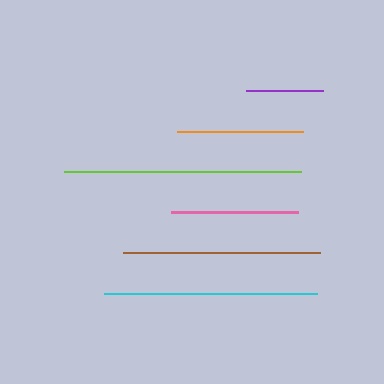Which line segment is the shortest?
The purple line is the shortest at approximately 77 pixels.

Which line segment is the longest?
The lime line is the longest at approximately 237 pixels.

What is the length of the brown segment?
The brown segment is approximately 197 pixels long.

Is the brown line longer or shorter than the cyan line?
The cyan line is longer than the brown line.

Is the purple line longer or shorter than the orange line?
The orange line is longer than the purple line.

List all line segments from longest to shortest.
From longest to shortest: lime, cyan, brown, pink, orange, purple.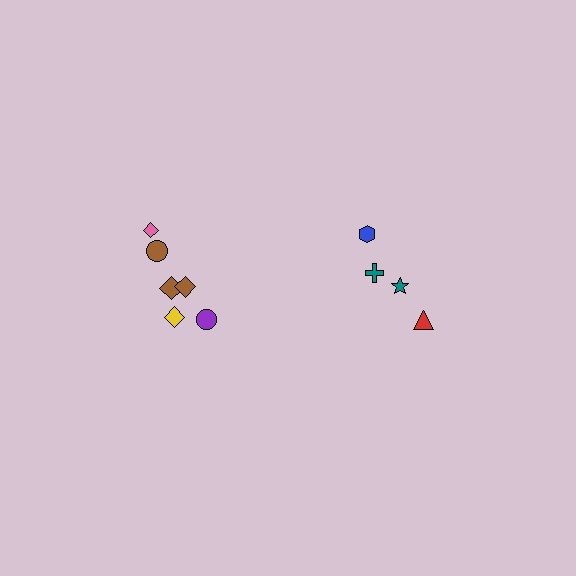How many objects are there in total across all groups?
There are 10 objects.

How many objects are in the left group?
There are 6 objects.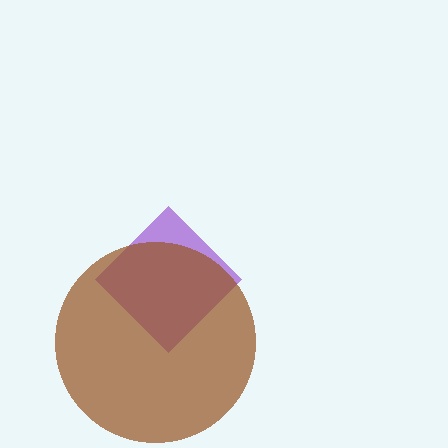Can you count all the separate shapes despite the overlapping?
Yes, there are 2 separate shapes.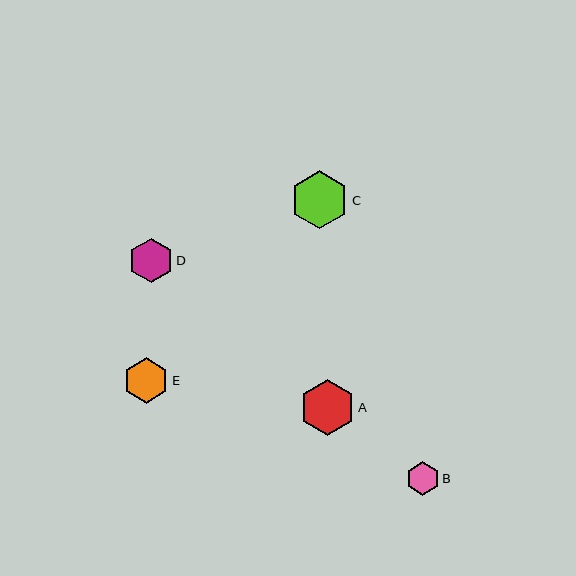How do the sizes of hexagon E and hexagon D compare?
Hexagon E and hexagon D are approximately the same size.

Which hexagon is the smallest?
Hexagon B is the smallest with a size of approximately 33 pixels.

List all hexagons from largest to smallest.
From largest to smallest: C, A, E, D, B.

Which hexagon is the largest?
Hexagon C is the largest with a size of approximately 58 pixels.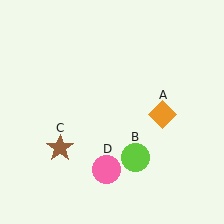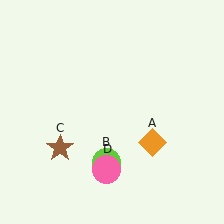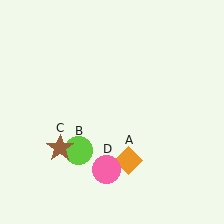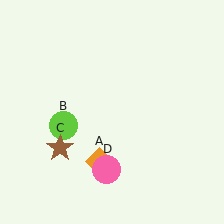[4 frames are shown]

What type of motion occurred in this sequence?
The orange diamond (object A), lime circle (object B) rotated clockwise around the center of the scene.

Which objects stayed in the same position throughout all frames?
Brown star (object C) and pink circle (object D) remained stationary.